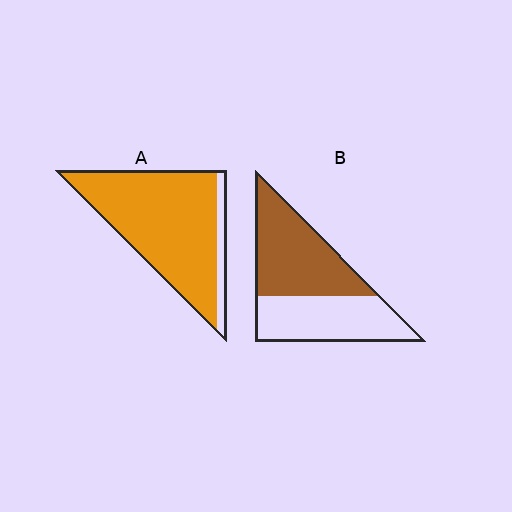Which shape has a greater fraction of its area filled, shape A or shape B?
Shape A.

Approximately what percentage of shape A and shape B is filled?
A is approximately 90% and B is approximately 55%.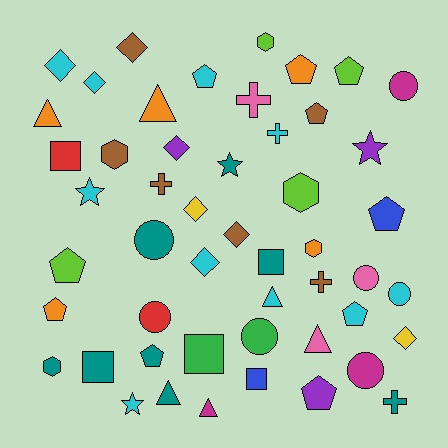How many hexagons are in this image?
There are 5 hexagons.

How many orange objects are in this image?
There are 5 orange objects.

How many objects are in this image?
There are 50 objects.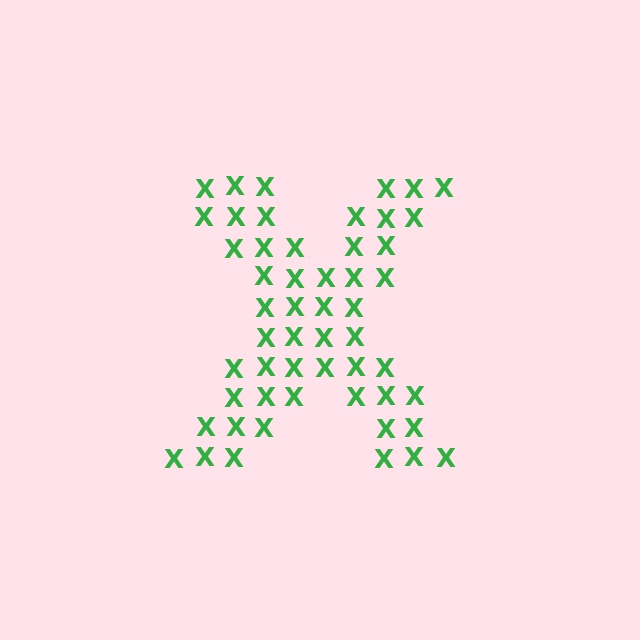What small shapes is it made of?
It is made of small letter X's.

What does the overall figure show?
The overall figure shows the letter X.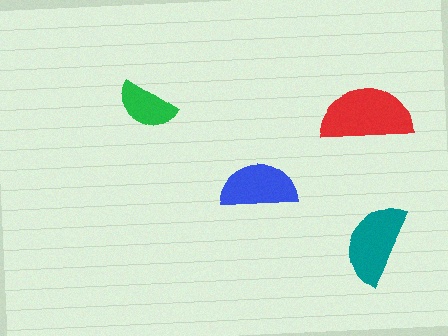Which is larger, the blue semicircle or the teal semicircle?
The teal one.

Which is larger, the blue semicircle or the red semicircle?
The red one.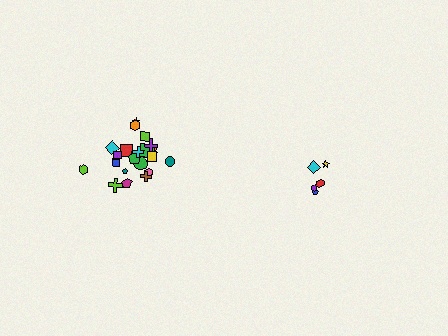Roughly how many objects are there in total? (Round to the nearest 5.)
Roughly 25 objects in total.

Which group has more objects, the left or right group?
The left group.